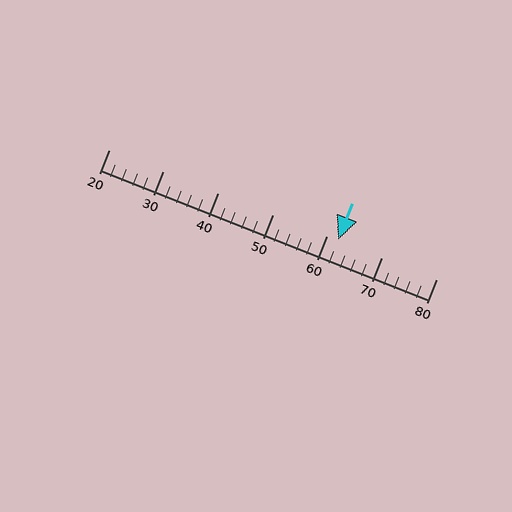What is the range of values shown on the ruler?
The ruler shows values from 20 to 80.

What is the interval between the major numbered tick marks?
The major tick marks are spaced 10 units apart.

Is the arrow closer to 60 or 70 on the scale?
The arrow is closer to 60.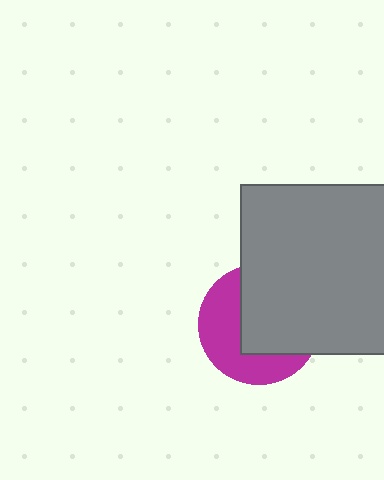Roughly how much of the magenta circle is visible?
A small part of it is visible (roughly 44%).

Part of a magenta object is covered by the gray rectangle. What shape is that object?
It is a circle.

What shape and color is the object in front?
The object in front is a gray rectangle.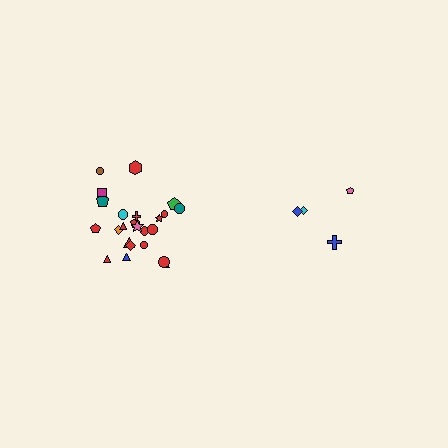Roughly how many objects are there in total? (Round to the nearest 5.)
Roughly 30 objects in total.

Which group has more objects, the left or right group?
The left group.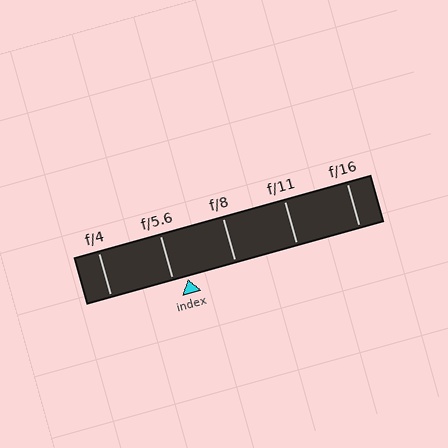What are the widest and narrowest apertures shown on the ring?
The widest aperture shown is f/4 and the narrowest is f/16.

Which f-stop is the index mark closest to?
The index mark is closest to f/5.6.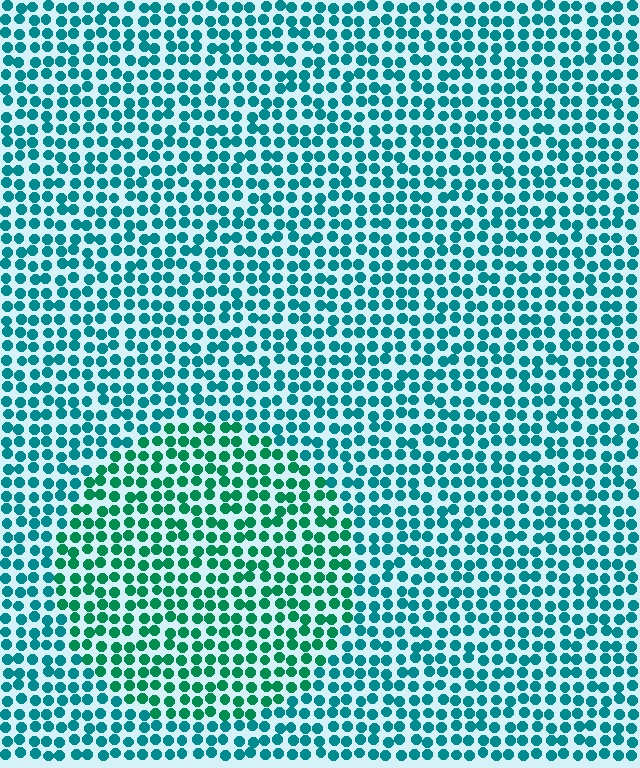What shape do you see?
I see a circle.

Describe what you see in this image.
The image is filled with small teal elements in a uniform arrangement. A circle-shaped region is visible where the elements are tinted to a slightly different hue, forming a subtle color boundary.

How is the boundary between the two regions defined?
The boundary is defined purely by a slight shift in hue (about 27 degrees). Spacing, size, and orientation are identical on both sides.